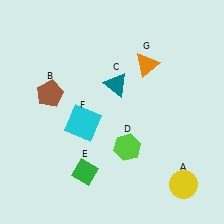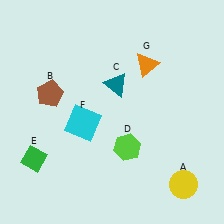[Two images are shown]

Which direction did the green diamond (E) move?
The green diamond (E) moved left.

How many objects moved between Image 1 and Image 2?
1 object moved between the two images.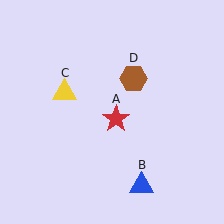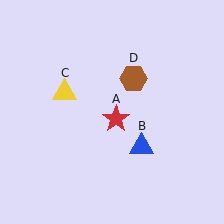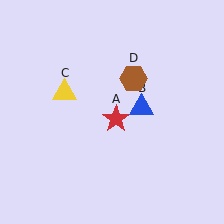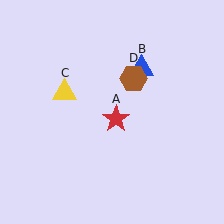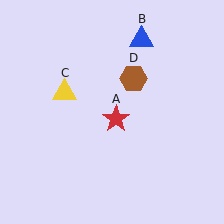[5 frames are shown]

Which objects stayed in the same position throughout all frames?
Red star (object A) and yellow triangle (object C) and brown hexagon (object D) remained stationary.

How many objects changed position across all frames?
1 object changed position: blue triangle (object B).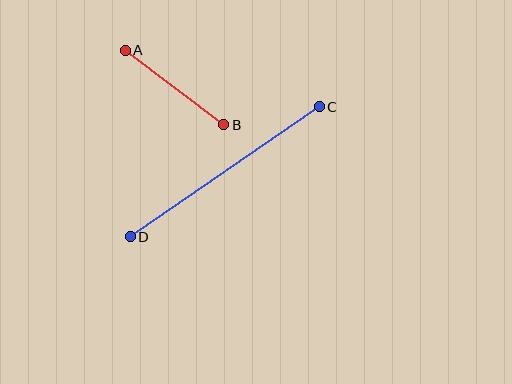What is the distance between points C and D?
The distance is approximately 230 pixels.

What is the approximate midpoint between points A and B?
The midpoint is at approximately (174, 87) pixels.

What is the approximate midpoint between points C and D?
The midpoint is at approximately (225, 172) pixels.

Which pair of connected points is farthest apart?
Points C and D are farthest apart.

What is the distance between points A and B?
The distance is approximately 123 pixels.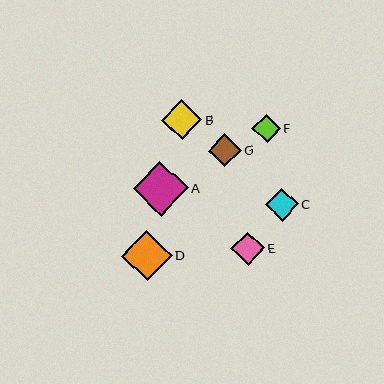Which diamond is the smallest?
Diamond F is the smallest with a size of approximately 28 pixels.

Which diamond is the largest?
Diamond A is the largest with a size of approximately 55 pixels.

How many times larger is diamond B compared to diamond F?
Diamond B is approximately 1.4 times the size of diamond F.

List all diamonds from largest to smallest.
From largest to smallest: A, D, B, E, G, C, F.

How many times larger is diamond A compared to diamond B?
Diamond A is approximately 1.4 times the size of diamond B.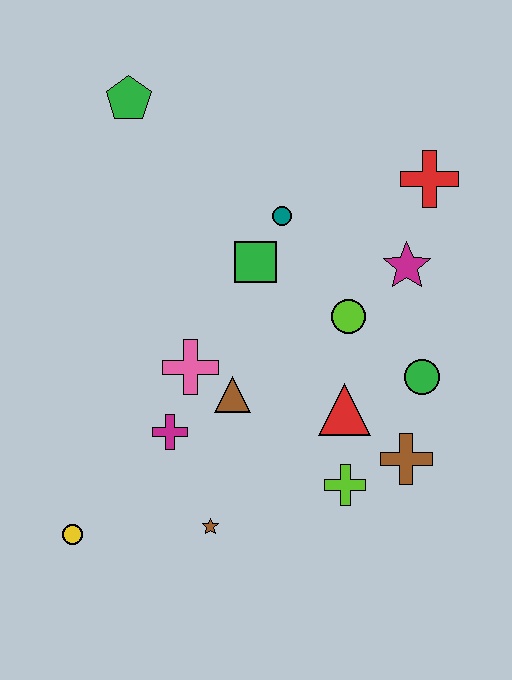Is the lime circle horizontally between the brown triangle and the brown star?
No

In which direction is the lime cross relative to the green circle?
The lime cross is below the green circle.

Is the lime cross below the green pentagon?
Yes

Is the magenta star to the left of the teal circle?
No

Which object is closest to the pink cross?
The brown triangle is closest to the pink cross.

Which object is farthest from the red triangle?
The green pentagon is farthest from the red triangle.